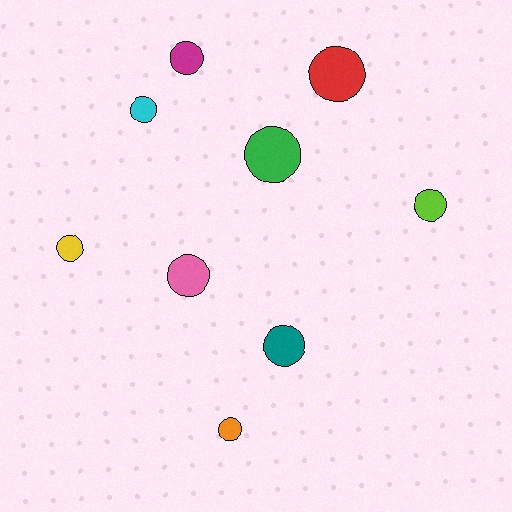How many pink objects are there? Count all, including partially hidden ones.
There is 1 pink object.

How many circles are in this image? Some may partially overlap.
There are 9 circles.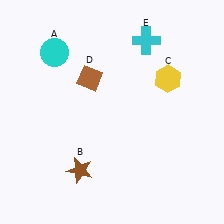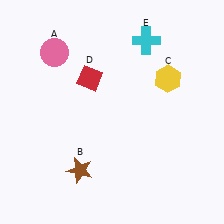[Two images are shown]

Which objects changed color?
A changed from cyan to pink. D changed from brown to red.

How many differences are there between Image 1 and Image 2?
There are 2 differences between the two images.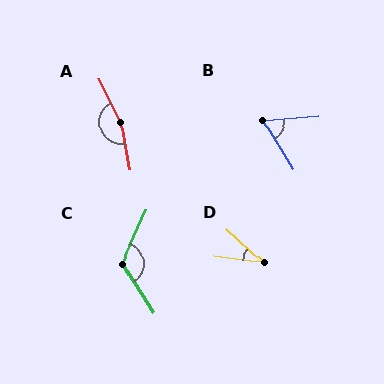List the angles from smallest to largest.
D (35°), B (63°), C (123°), A (164°).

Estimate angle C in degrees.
Approximately 123 degrees.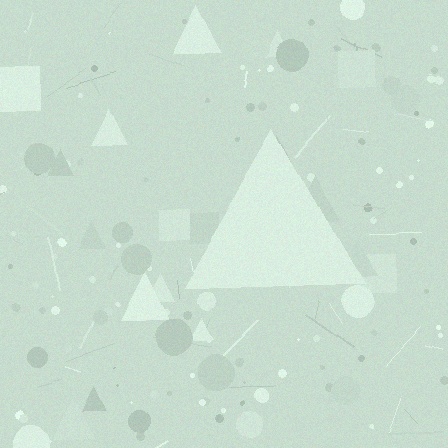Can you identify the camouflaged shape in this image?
The camouflaged shape is a triangle.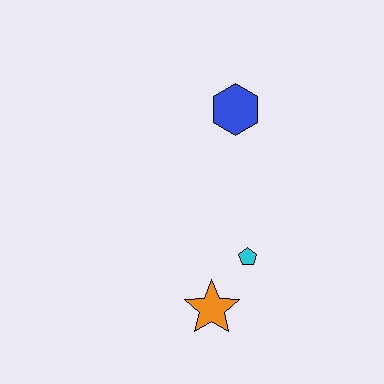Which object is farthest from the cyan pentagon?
The blue hexagon is farthest from the cyan pentagon.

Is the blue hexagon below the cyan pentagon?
No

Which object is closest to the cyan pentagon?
The orange star is closest to the cyan pentagon.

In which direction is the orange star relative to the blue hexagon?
The orange star is below the blue hexagon.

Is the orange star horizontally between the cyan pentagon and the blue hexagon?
No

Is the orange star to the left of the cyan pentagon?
Yes